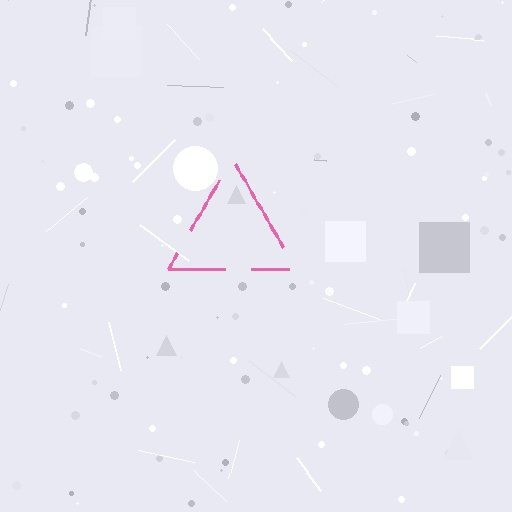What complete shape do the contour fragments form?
The contour fragments form a triangle.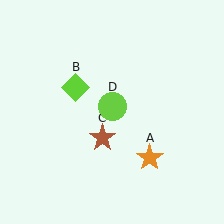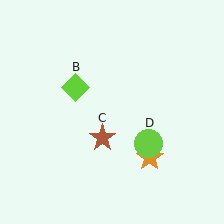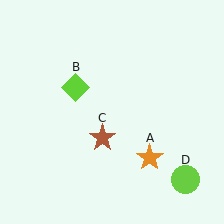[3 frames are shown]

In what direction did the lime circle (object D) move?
The lime circle (object D) moved down and to the right.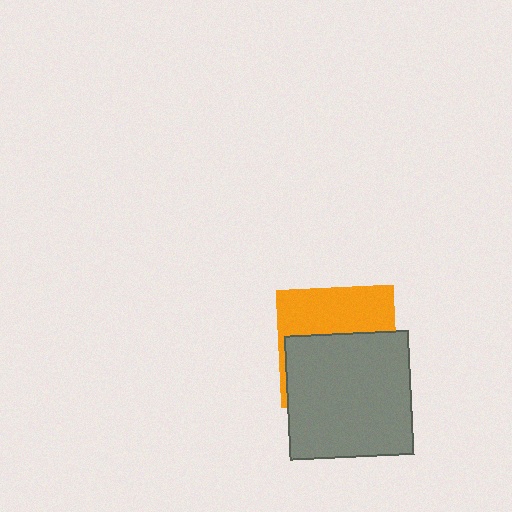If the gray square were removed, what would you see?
You would see the complete orange square.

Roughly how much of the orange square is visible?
A small part of it is visible (roughly 42%).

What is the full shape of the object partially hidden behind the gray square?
The partially hidden object is an orange square.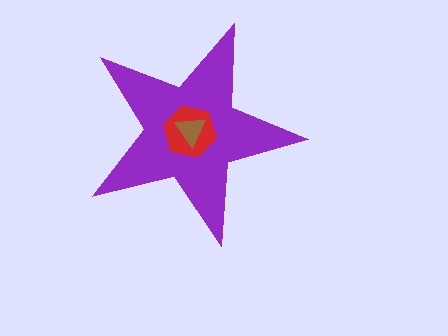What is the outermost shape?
The purple star.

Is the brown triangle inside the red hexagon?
Yes.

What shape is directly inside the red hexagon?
The brown triangle.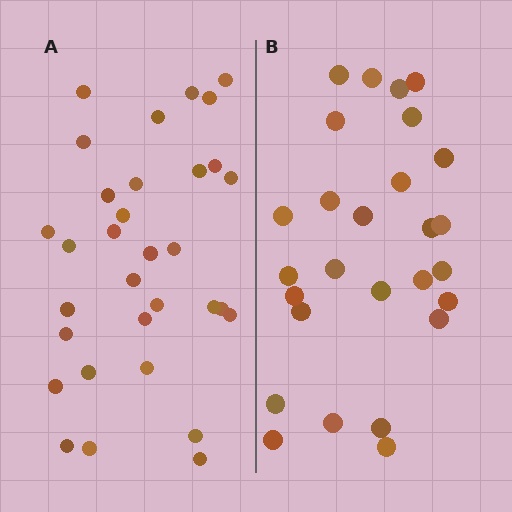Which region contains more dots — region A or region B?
Region A (the left region) has more dots.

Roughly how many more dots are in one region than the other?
Region A has about 5 more dots than region B.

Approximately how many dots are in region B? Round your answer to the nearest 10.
About 30 dots. (The exact count is 27, which rounds to 30.)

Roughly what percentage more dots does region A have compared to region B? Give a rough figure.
About 20% more.